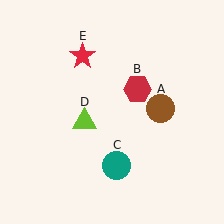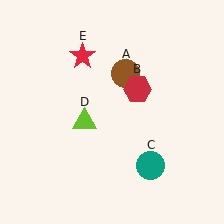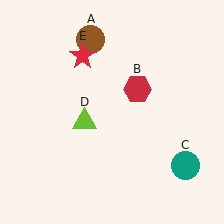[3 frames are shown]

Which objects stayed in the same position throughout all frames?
Red hexagon (object B) and lime triangle (object D) and red star (object E) remained stationary.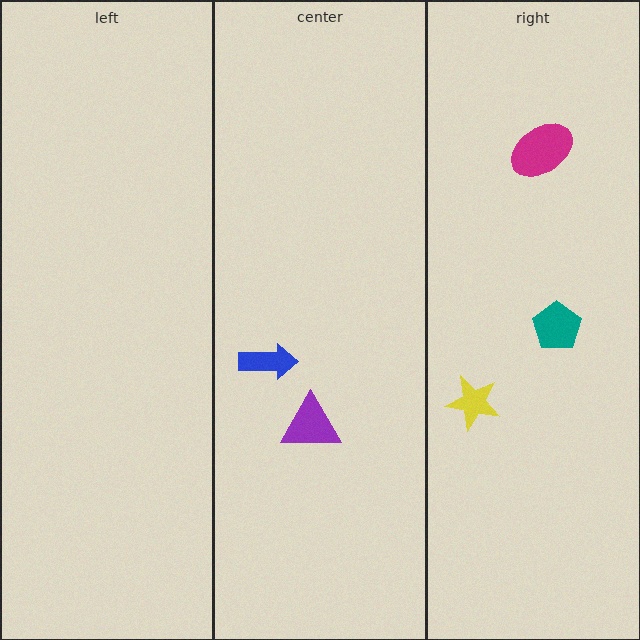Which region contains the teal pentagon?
The right region.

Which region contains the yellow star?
The right region.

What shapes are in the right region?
The yellow star, the teal pentagon, the magenta ellipse.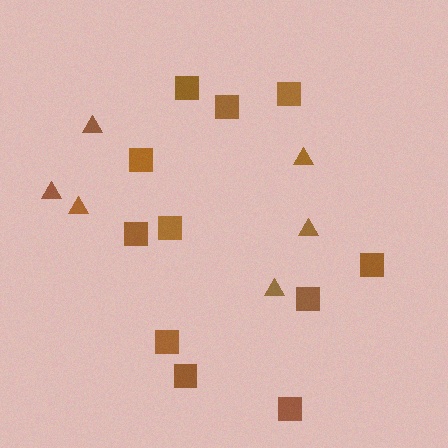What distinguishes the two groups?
There are 2 groups: one group of squares (11) and one group of triangles (6).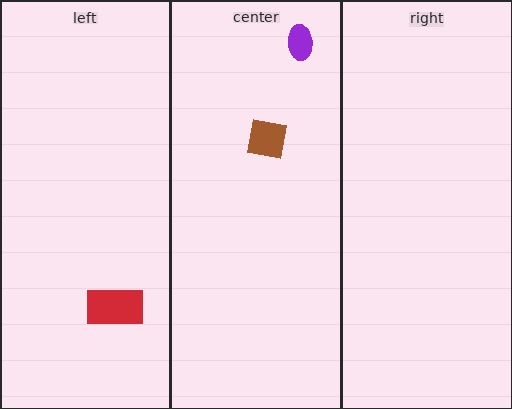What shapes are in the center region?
The purple ellipse, the brown square.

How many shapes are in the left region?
1.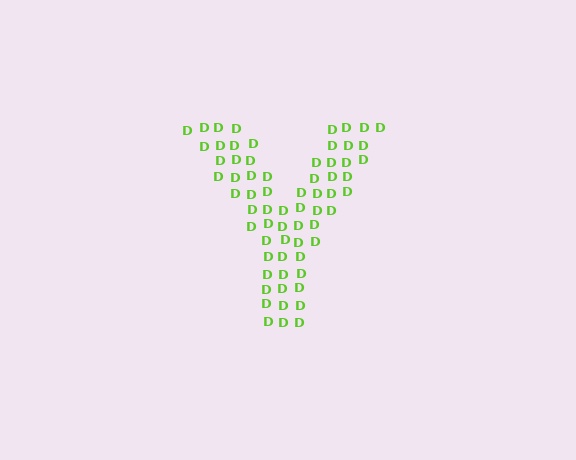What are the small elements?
The small elements are letter D's.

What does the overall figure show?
The overall figure shows the letter Y.